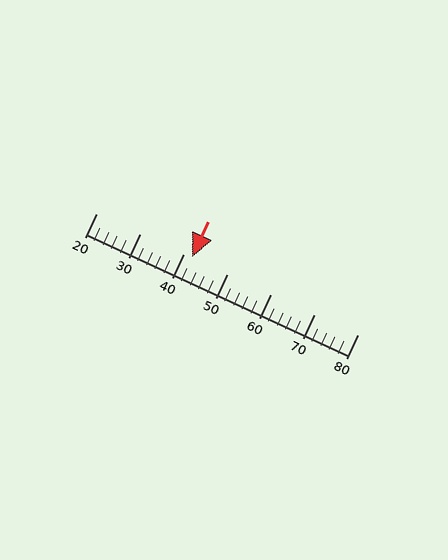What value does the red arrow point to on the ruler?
The red arrow points to approximately 42.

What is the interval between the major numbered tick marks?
The major tick marks are spaced 10 units apart.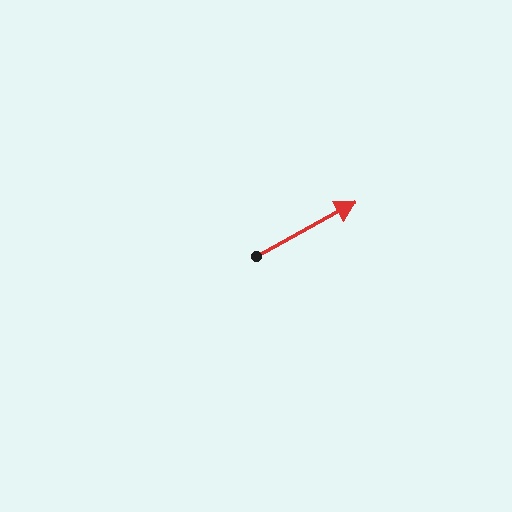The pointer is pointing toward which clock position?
Roughly 2 o'clock.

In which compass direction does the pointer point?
Northeast.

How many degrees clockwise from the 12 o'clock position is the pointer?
Approximately 61 degrees.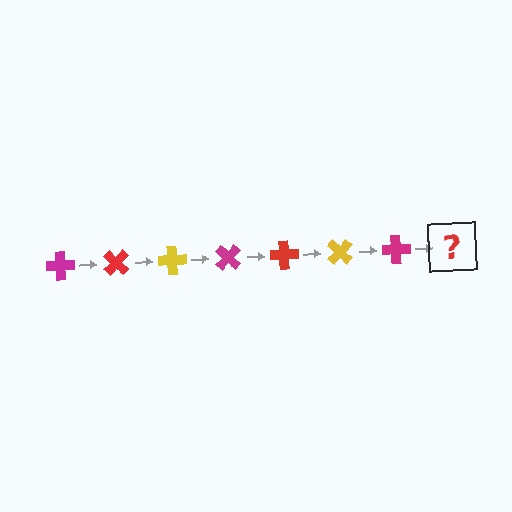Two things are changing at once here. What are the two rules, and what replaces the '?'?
The two rules are that it rotates 45 degrees each step and the color cycles through magenta, red, and yellow. The '?' should be a red cross, rotated 315 degrees from the start.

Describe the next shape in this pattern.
It should be a red cross, rotated 315 degrees from the start.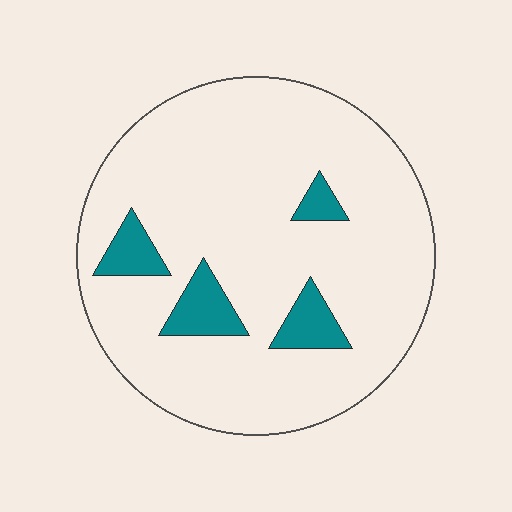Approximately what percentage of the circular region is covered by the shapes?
Approximately 10%.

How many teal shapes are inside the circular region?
4.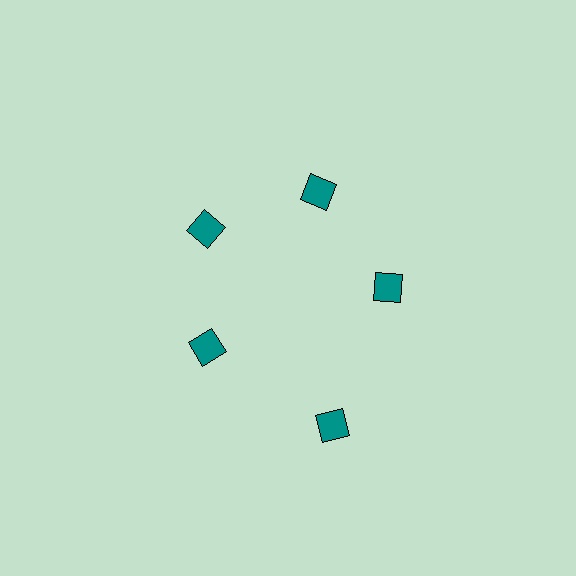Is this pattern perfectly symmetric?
No. The 5 teal diamonds are arranged in a ring, but one element near the 5 o'clock position is pushed outward from the center, breaking the 5-fold rotational symmetry.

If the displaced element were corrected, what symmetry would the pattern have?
It would have 5-fold rotational symmetry — the pattern would map onto itself every 72 degrees.